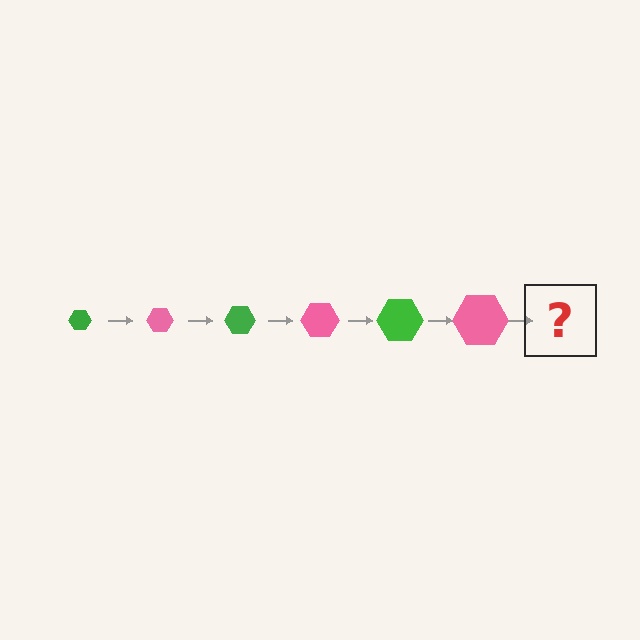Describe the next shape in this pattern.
It should be a green hexagon, larger than the previous one.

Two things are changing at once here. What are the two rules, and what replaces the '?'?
The two rules are that the hexagon grows larger each step and the color cycles through green and pink. The '?' should be a green hexagon, larger than the previous one.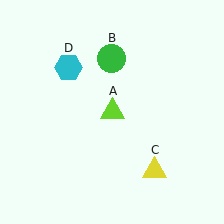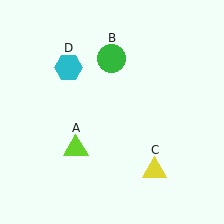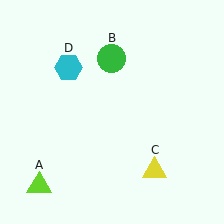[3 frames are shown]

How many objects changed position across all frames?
1 object changed position: lime triangle (object A).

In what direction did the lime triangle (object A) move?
The lime triangle (object A) moved down and to the left.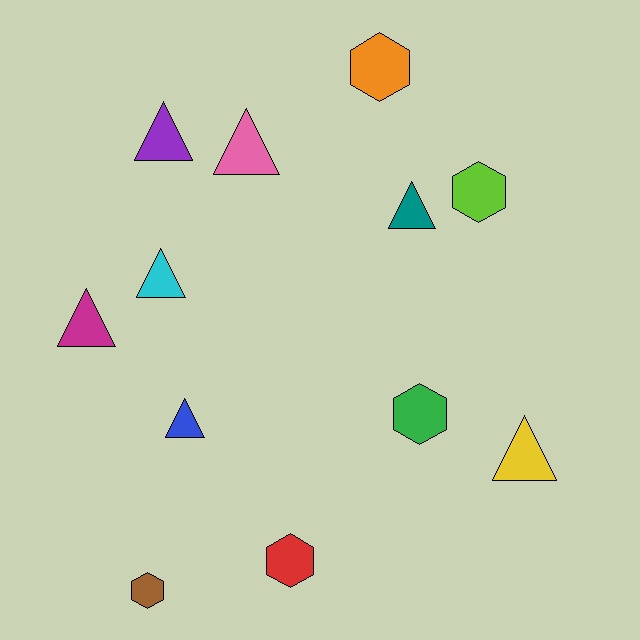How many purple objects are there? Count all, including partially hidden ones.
There is 1 purple object.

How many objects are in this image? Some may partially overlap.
There are 12 objects.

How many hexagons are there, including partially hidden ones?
There are 5 hexagons.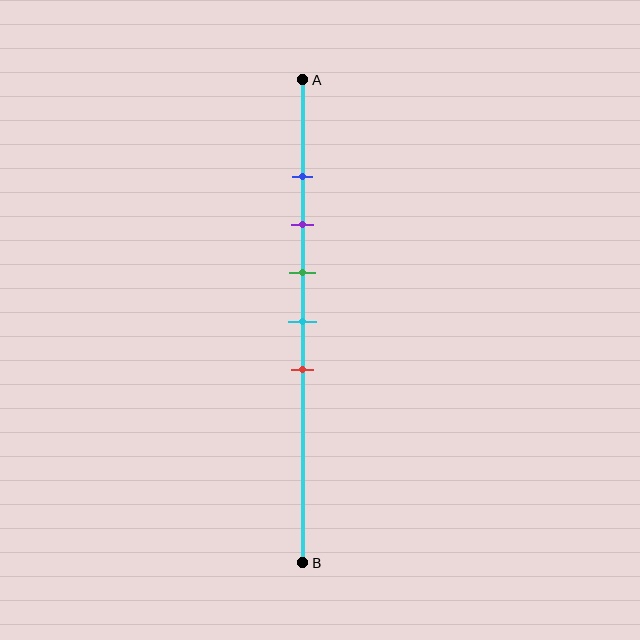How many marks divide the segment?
There are 5 marks dividing the segment.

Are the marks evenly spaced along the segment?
Yes, the marks are approximately evenly spaced.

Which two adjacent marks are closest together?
The blue and purple marks are the closest adjacent pair.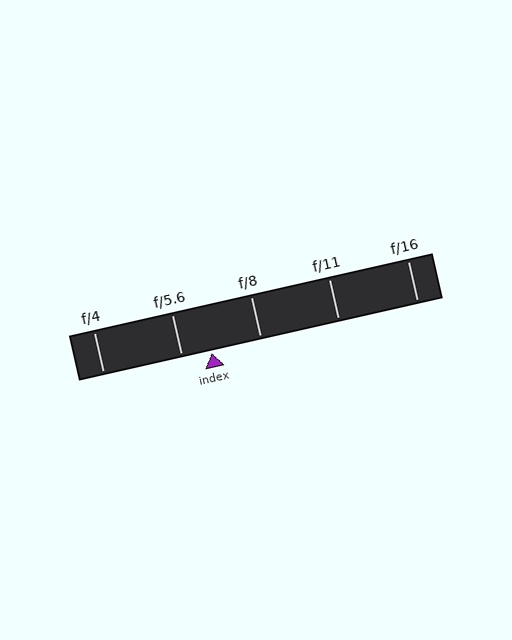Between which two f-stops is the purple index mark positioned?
The index mark is between f/5.6 and f/8.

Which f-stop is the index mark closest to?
The index mark is closest to f/5.6.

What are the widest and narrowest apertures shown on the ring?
The widest aperture shown is f/4 and the narrowest is f/16.